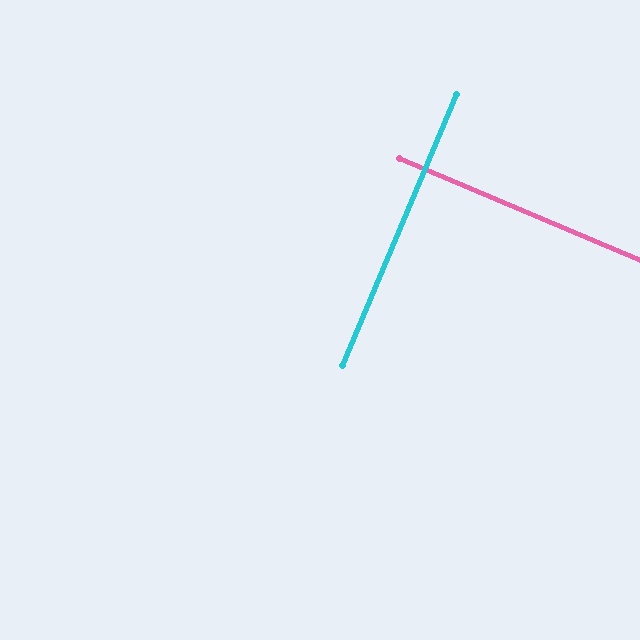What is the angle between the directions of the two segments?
Approximately 90 degrees.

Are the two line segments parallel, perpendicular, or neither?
Perpendicular — they meet at approximately 90°.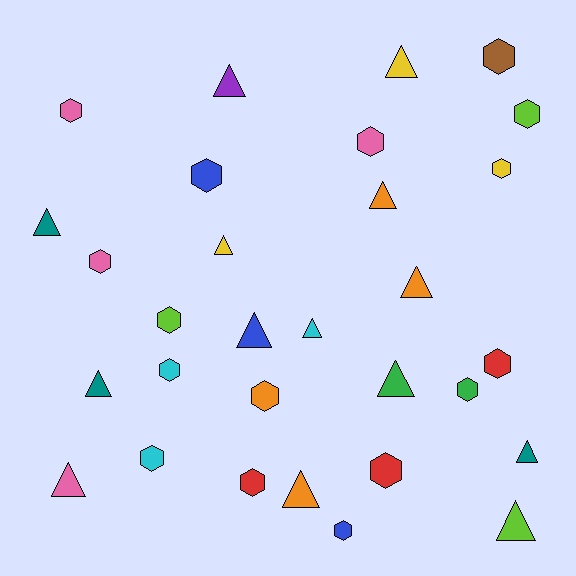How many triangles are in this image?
There are 14 triangles.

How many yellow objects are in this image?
There are 3 yellow objects.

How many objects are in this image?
There are 30 objects.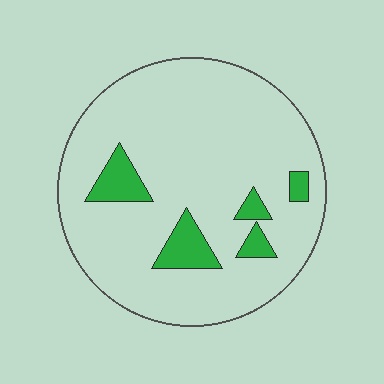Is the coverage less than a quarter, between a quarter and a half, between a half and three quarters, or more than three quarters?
Less than a quarter.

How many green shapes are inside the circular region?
5.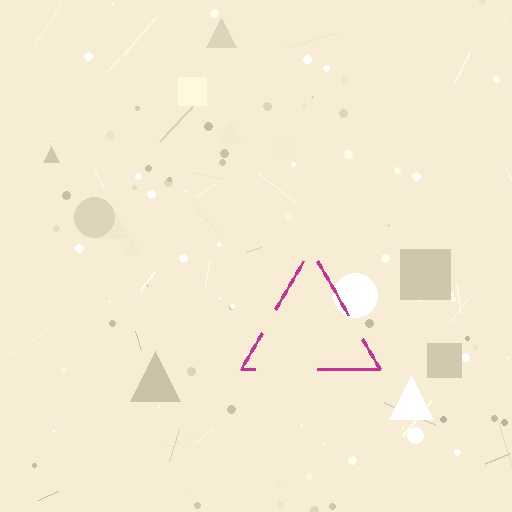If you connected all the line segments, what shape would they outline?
They would outline a triangle.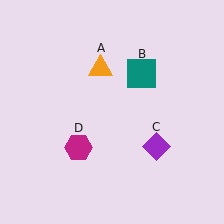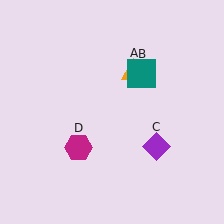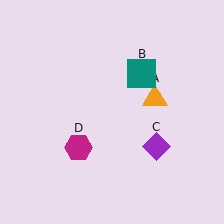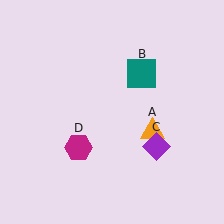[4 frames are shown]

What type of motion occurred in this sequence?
The orange triangle (object A) rotated clockwise around the center of the scene.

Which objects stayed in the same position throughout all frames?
Teal square (object B) and purple diamond (object C) and magenta hexagon (object D) remained stationary.